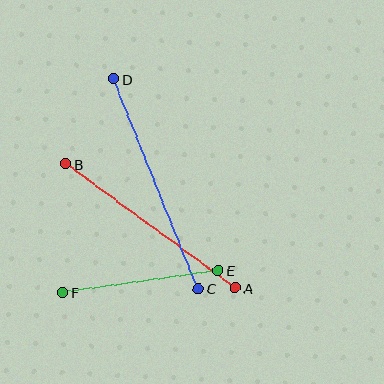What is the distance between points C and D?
The distance is approximately 226 pixels.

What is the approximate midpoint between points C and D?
The midpoint is at approximately (156, 184) pixels.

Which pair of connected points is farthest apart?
Points C and D are farthest apart.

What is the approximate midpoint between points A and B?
The midpoint is at approximately (151, 226) pixels.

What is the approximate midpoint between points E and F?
The midpoint is at approximately (141, 282) pixels.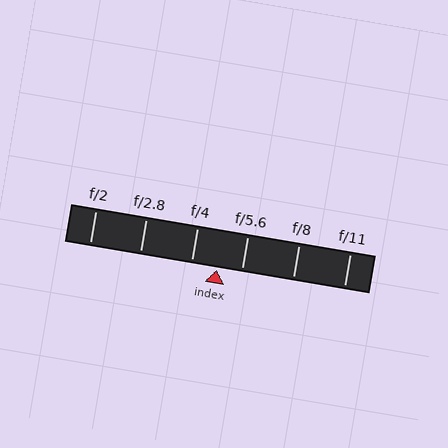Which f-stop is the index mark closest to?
The index mark is closest to f/5.6.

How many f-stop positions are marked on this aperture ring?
There are 6 f-stop positions marked.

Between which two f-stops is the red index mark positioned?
The index mark is between f/4 and f/5.6.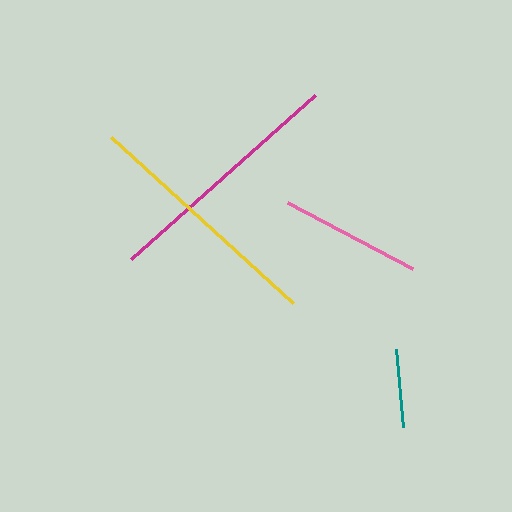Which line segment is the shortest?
The teal line is the shortest at approximately 78 pixels.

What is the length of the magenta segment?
The magenta segment is approximately 247 pixels long.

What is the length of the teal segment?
The teal segment is approximately 78 pixels long.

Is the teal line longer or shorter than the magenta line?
The magenta line is longer than the teal line.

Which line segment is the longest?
The magenta line is the longest at approximately 247 pixels.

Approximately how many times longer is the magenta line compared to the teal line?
The magenta line is approximately 3.2 times the length of the teal line.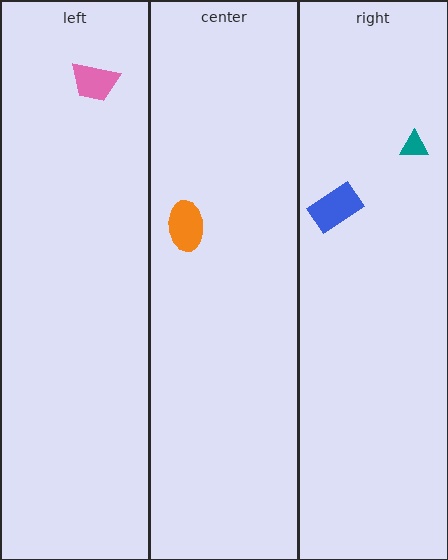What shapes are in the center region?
The orange ellipse.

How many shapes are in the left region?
1.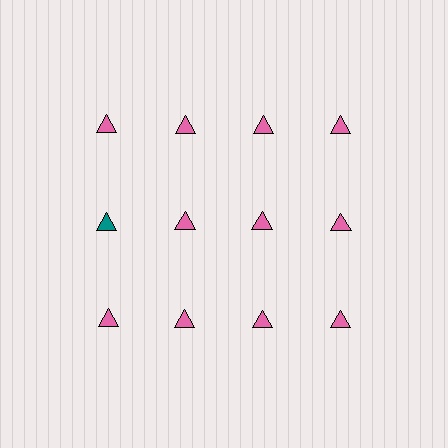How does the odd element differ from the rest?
It has a different color: teal instead of pink.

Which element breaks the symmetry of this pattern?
The teal triangle in the second row, leftmost column breaks the symmetry. All other shapes are pink triangles.